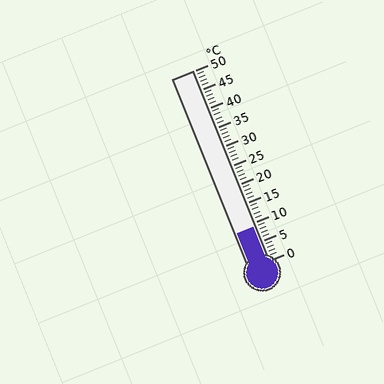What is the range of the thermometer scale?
The thermometer scale ranges from 0°C to 50°C.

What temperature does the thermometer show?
The thermometer shows approximately 9°C.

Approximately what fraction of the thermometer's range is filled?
The thermometer is filled to approximately 20% of its range.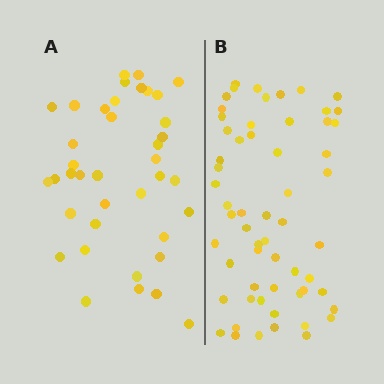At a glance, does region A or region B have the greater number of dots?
Region B (the right region) has more dots.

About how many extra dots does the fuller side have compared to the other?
Region B has approximately 20 more dots than region A.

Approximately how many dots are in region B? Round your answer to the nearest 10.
About 60 dots. (The exact count is 59, which rounds to 60.)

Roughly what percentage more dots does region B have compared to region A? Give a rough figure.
About 50% more.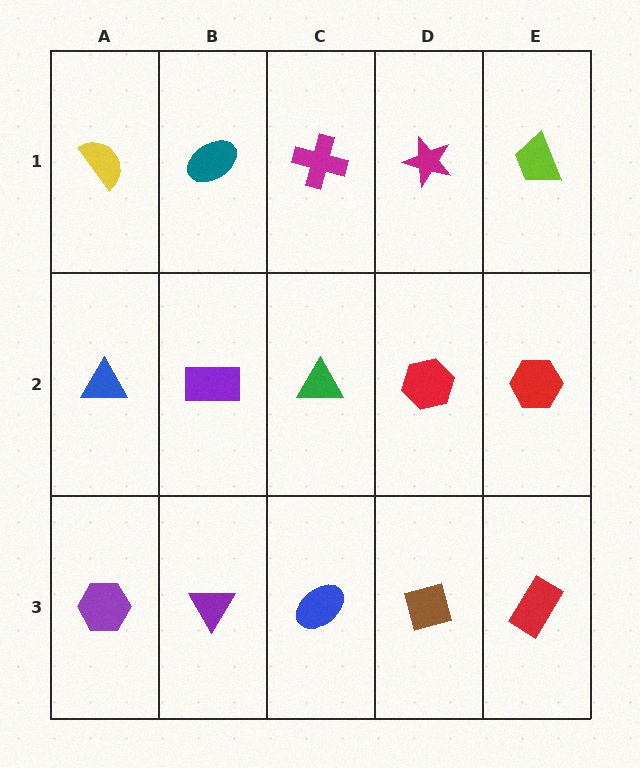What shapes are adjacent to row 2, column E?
A lime trapezoid (row 1, column E), a red rectangle (row 3, column E), a red hexagon (row 2, column D).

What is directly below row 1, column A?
A blue triangle.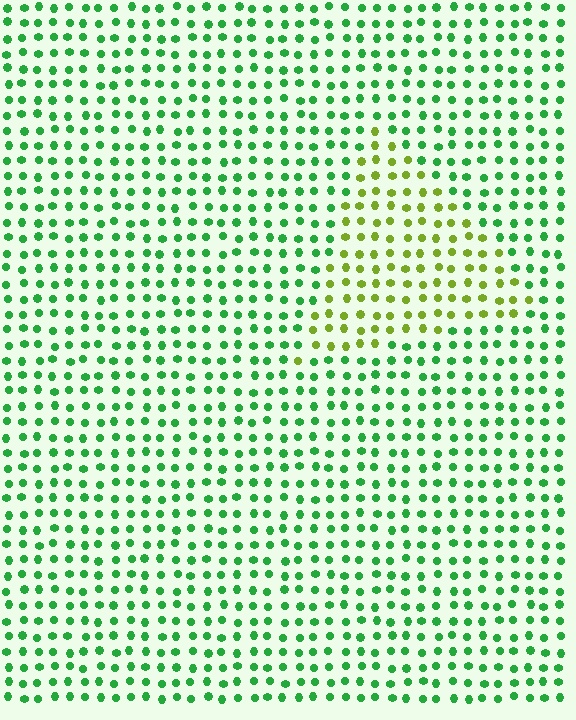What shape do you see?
I see a triangle.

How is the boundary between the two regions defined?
The boundary is defined purely by a slight shift in hue (about 47 degrees). Spacing, size, and orientation are identical on both sides.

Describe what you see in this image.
The image is filled with small green elements in a uniform arrangement. A triangle-shaped region is visible where the elements are tinted to a slightly different hue, forming a subtle color boundary.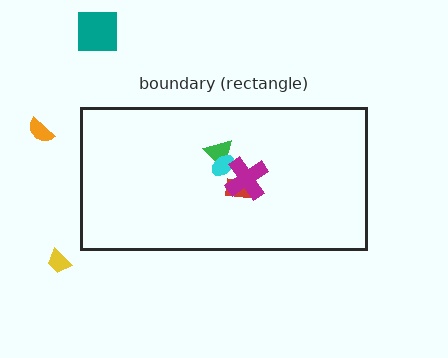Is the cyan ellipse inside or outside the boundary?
Inside.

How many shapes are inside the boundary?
4 inside, 3 outside.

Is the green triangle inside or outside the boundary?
Inside.